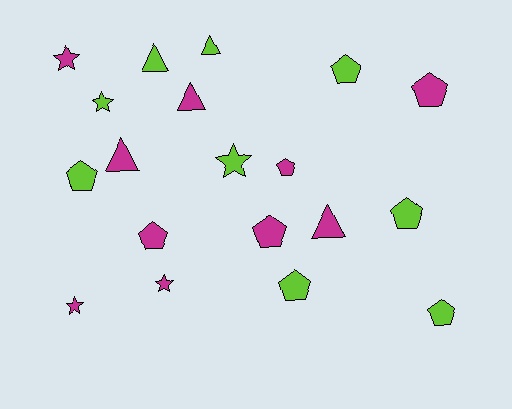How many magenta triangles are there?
There are 3 magenta triangles.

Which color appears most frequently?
Magenta, with 10 objects.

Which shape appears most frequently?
Pentagon, with 9 objects.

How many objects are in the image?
There are 19 objects.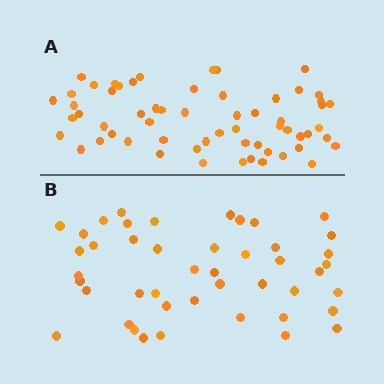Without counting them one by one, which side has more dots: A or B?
Region A (the top region) has more dots.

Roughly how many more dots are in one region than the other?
Region A has approximately 15 more dots than region B.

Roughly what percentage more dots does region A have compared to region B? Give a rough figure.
About 35% more.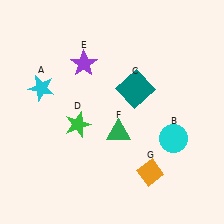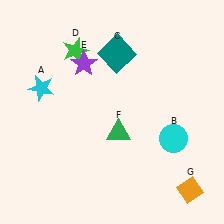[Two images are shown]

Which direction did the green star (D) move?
The green star (D) moved up.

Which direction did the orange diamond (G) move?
The orange diamond (G) moved right.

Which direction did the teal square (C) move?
The teal square (C) moved up.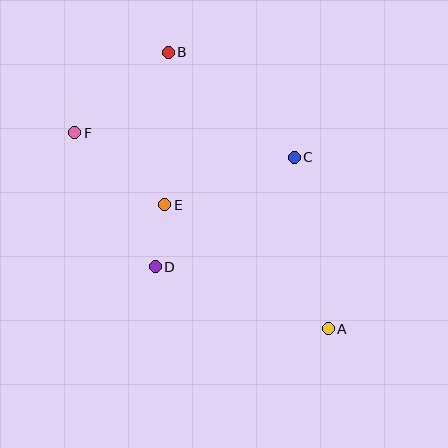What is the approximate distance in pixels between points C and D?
The distance between C and D is approximately 177 pixels.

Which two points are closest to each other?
Points D and E are closest to each other.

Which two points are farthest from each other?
Points A and F are farthest from each other.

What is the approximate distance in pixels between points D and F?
The distance between D and F is approximately 157 pixels.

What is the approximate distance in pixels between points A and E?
The distance between A and E is approximately 205 pixels.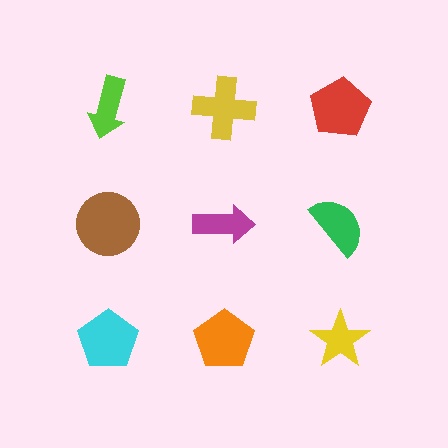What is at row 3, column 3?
A yellow star.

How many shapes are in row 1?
3 shapes.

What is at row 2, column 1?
A brown circle.